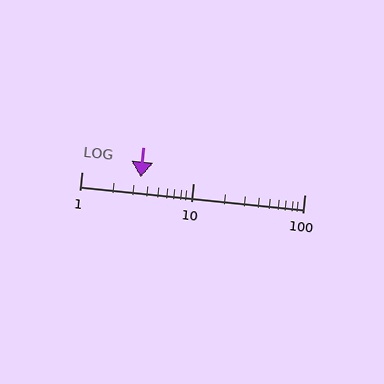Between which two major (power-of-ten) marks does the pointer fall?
The pointer is between 1 and 10.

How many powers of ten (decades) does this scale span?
The scale spans 2 decades, from 1 to 100.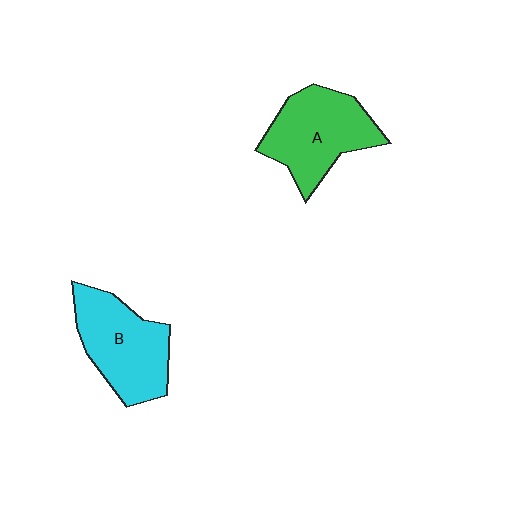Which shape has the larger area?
Shape A (green).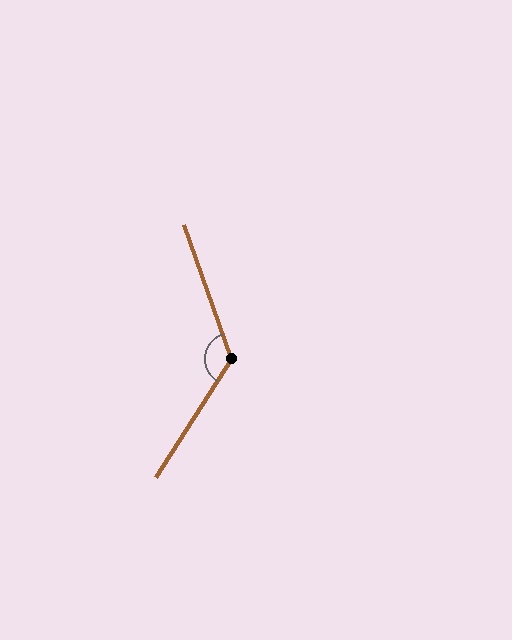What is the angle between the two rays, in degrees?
Approximately 128 degrees.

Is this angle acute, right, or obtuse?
It is obtuse.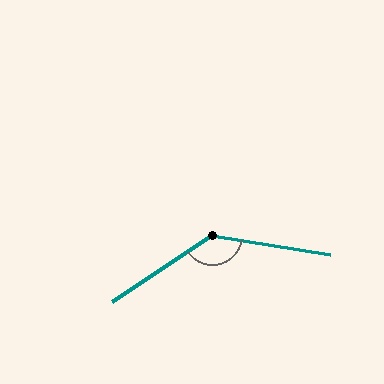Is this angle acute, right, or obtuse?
It is obtuse.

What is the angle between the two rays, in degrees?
Approximately 137 degrees.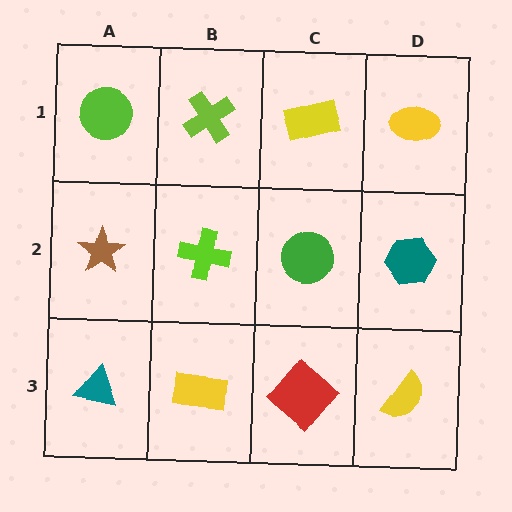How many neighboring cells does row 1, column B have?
3.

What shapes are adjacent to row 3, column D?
A teal hexagon (row 2, column D), a red diamond (row 3, column C).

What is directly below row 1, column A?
A brown star.